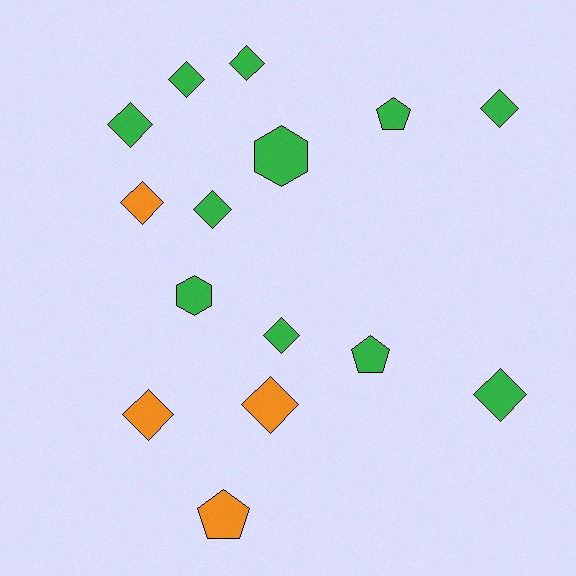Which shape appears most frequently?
Diamond, with 10 objects.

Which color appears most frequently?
Green, with 11 objects.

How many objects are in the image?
There are 15 objects.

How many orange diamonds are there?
There are 3 orange diamonds.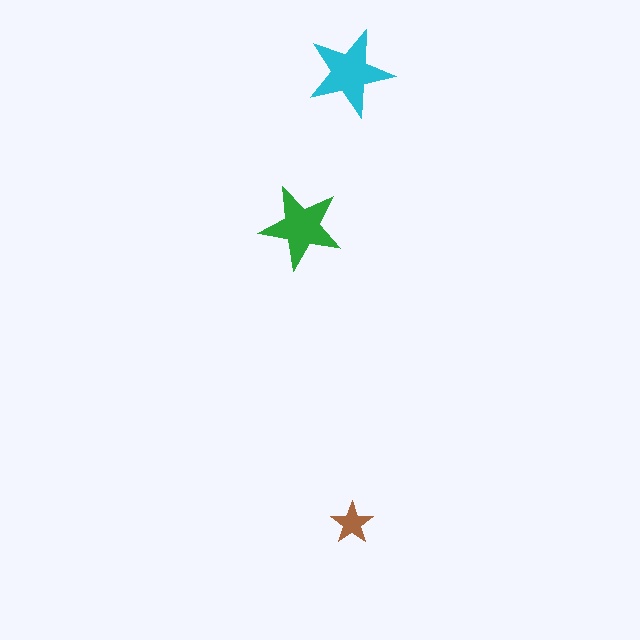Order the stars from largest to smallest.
the cyan one, the green one, the brown one.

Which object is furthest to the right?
The brown star is rightmost.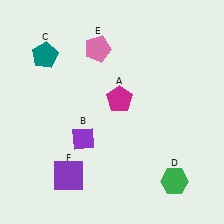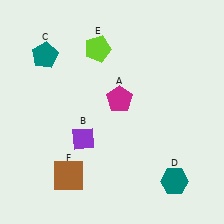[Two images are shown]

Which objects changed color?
D changed from green to teal. E changed from pink to lime. F changed from purple to brown.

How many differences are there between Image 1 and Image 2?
There are 3 differences between the two images.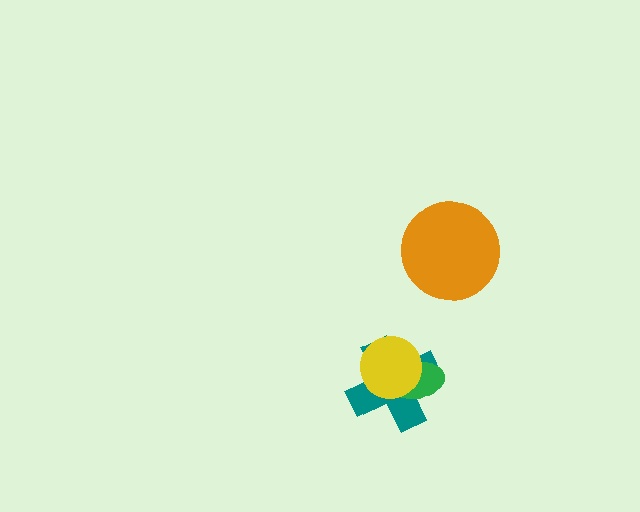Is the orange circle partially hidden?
No, no other shape covers it.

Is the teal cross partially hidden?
Yes, it is partially covered by another shape.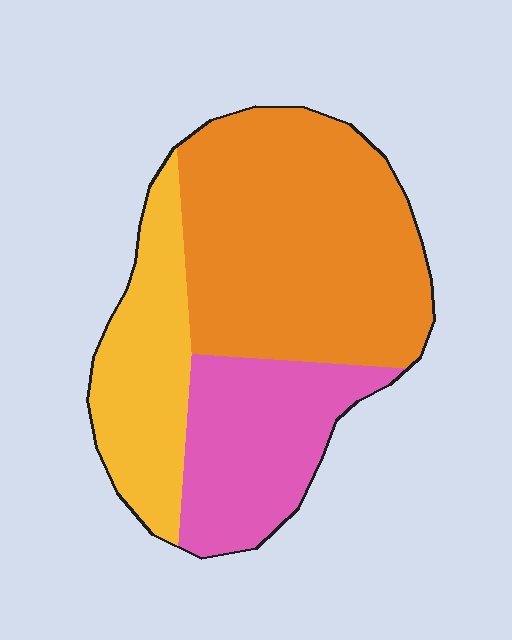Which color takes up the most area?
Orange, at roughly 50%.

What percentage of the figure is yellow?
Yellow takes up about one quarter (1/4) of the figure.